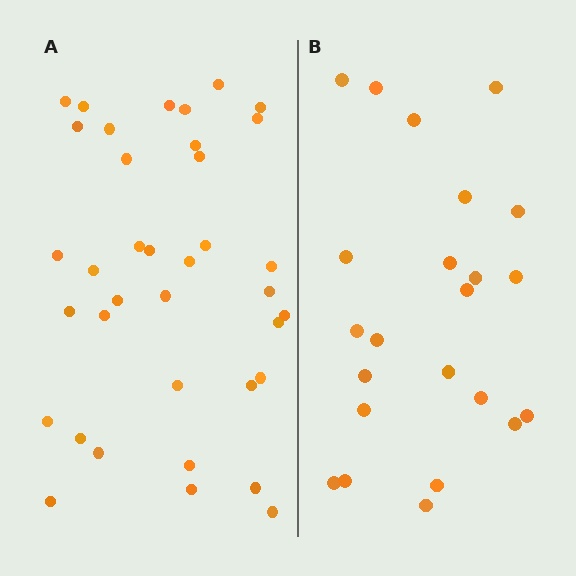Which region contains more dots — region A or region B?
Region A (the left region) has more dots.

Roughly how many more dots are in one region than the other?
Region A has approximately 15 more dots than region B.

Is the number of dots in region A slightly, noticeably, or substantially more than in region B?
Region A has substantially more. The ratio is roughly 1.6 to 1.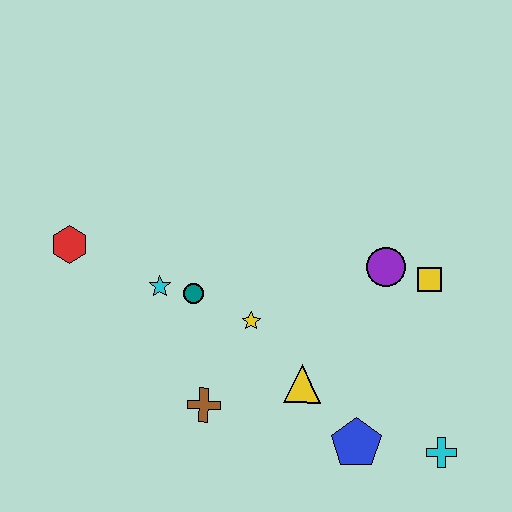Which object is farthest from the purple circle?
The red hexagon is farthest from the purple circle.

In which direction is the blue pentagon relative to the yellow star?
The blue pentagon is below the yellow star.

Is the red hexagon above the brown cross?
Yes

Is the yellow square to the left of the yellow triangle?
No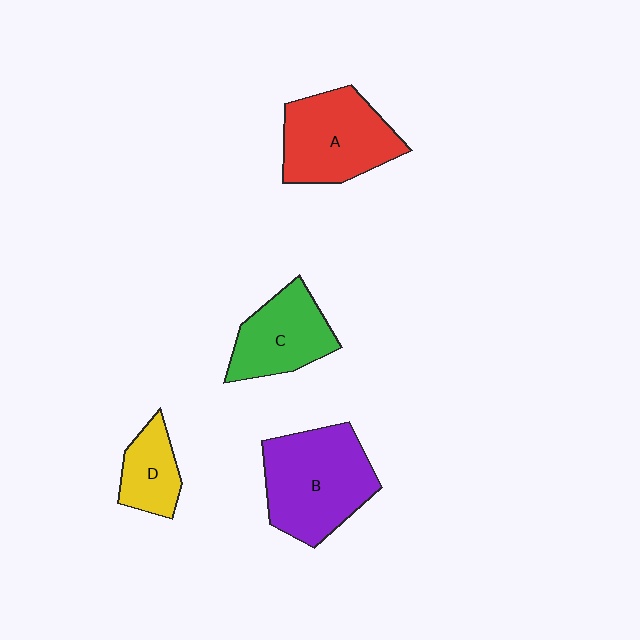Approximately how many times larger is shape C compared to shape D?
Approximately 1.5 times.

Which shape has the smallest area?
Shape D (yellow).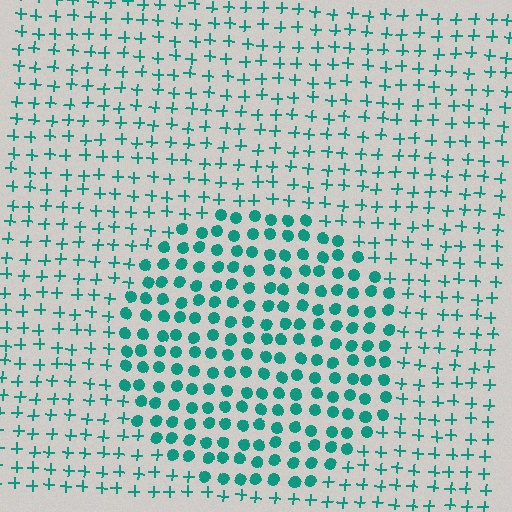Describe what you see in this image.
The image is filled with small teal elements arranged in a uniform grid. A circle-shaped region contains circles, while the surrounding area contains plus signs. The boundary is defined purely by the change in element shape.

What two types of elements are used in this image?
The image uses circles inside the circle region and plus signs outside it.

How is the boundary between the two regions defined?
The boundary is defined by a change in element shape: circles inside vs. plus signs outside. All elements share the same color and spacing.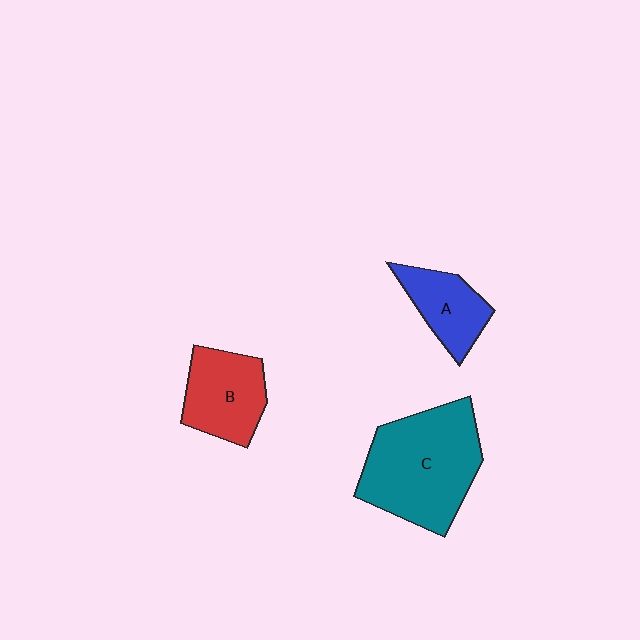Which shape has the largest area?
Shape C (teal).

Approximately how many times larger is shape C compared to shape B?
Approximately 1.8 times.